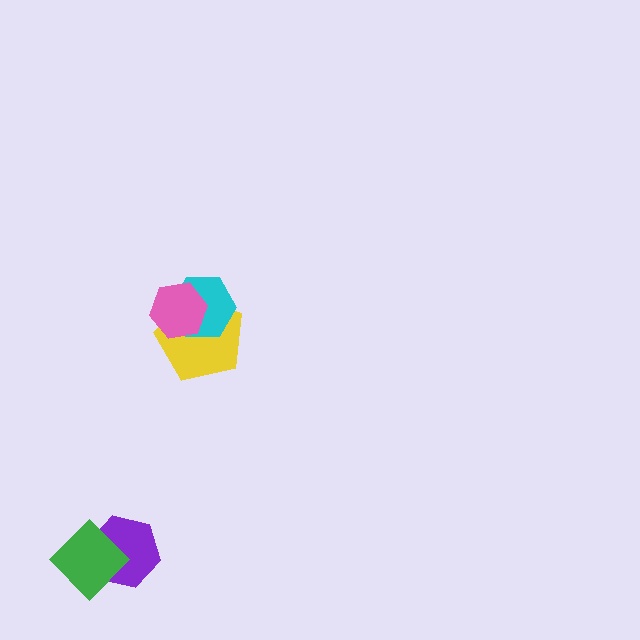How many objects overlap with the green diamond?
1 object overlaps with the green diamond.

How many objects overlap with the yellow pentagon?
2 objects overlap with the yellow pentagon.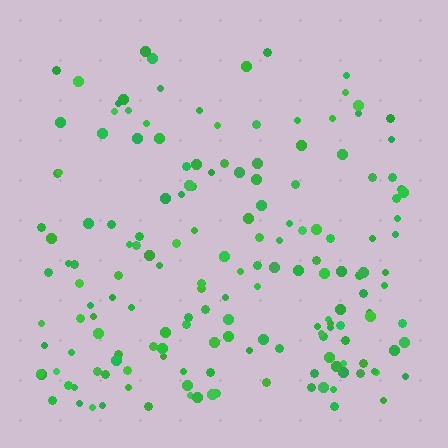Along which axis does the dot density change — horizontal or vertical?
Vertical.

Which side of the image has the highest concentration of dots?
The bottom.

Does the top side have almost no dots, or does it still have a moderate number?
Still a moderate number, just noticeably fewer than the bottom.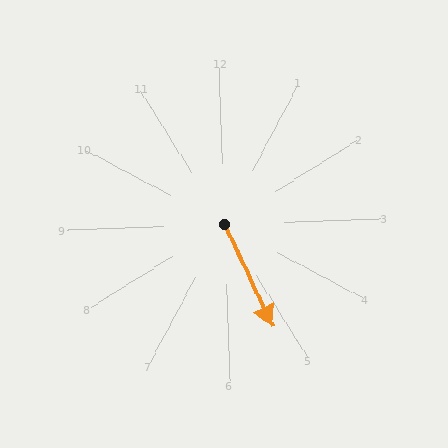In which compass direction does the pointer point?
Southeast.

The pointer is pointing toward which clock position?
Roughly 5 o'clock.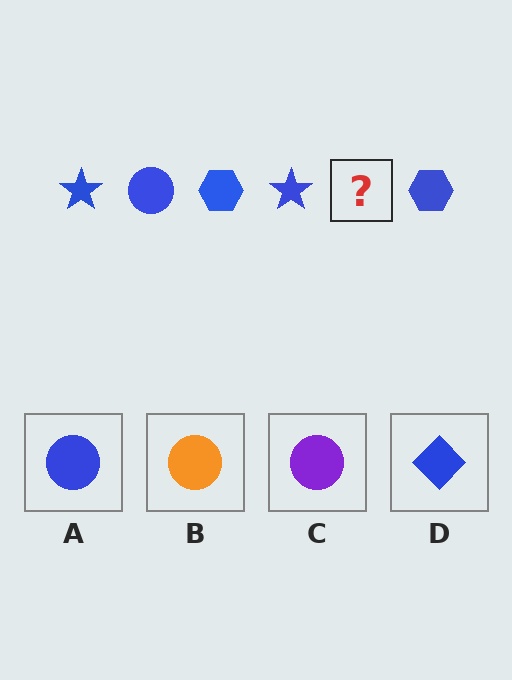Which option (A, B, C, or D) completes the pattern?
A.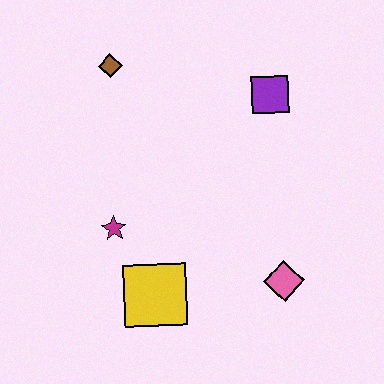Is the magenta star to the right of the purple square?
No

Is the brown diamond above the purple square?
Yes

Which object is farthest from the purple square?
The yellow square is farthest from the purple square.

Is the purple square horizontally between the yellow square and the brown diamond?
No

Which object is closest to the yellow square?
The magenta star is closest to the yellow square.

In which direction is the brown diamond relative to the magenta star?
The brown diamond is above the magenta star.